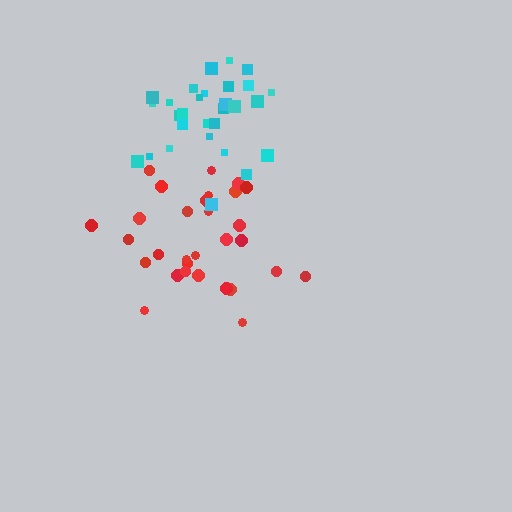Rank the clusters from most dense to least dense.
red, cyan.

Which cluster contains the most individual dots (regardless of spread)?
Red (30).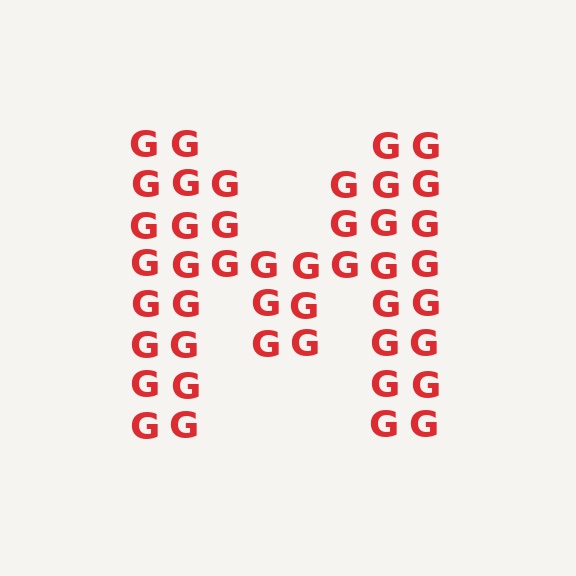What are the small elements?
The small elements are letter G's.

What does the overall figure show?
The overall figure shows the letter M.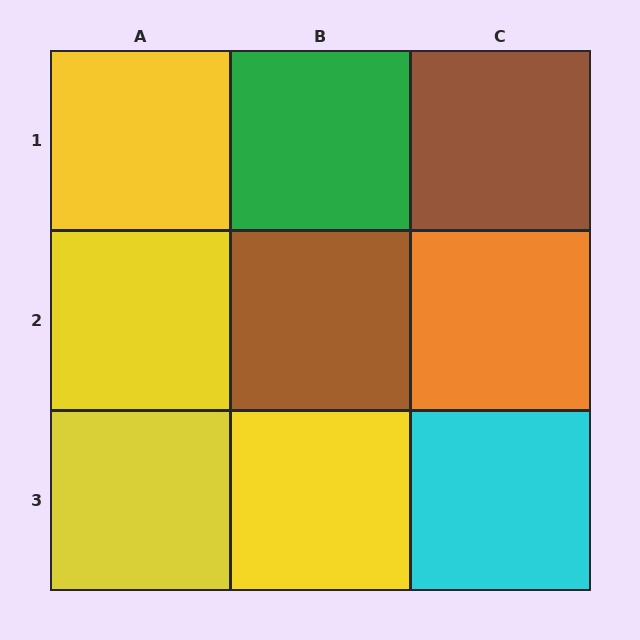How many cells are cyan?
1 cell is cyan.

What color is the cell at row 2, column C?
Orange.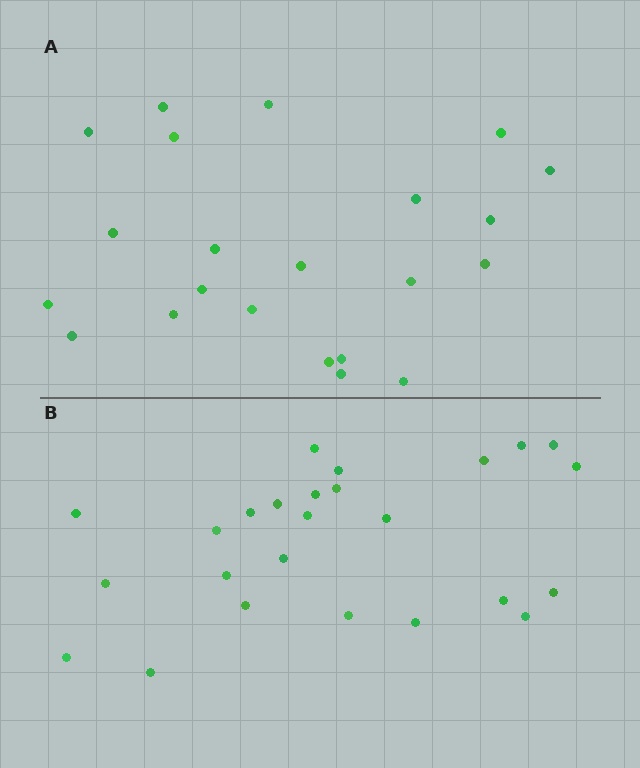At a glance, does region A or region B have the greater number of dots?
Region B (the bottom region) has more dots.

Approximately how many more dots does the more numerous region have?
Region B has just a few more — roughly 2 or 3 more dots than region A.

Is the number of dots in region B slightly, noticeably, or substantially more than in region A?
Region B has only slightly more — the two regions are fairly close. The ratio is roughly 1.1 to 1.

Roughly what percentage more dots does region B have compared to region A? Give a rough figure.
About 15% more.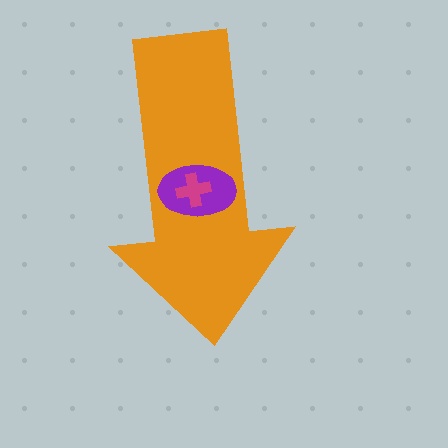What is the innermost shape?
The magenta cross.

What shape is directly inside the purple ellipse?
The magenta cross.